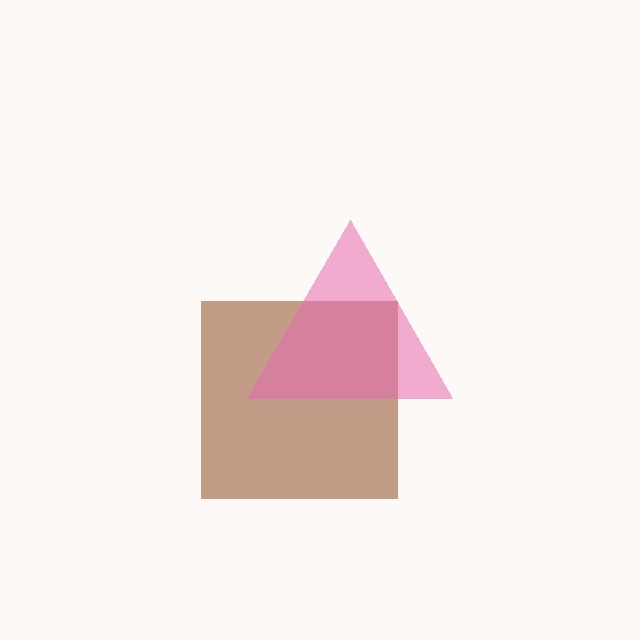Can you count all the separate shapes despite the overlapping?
Yes, there are 2 separate shapes.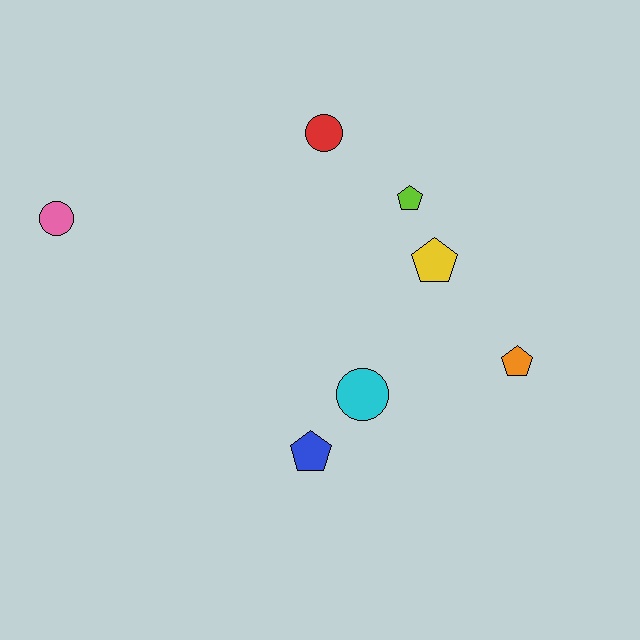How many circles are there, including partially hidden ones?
There are 3 circles.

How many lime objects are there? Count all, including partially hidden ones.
There is 1 lime object.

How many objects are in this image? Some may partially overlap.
There are 7 objects.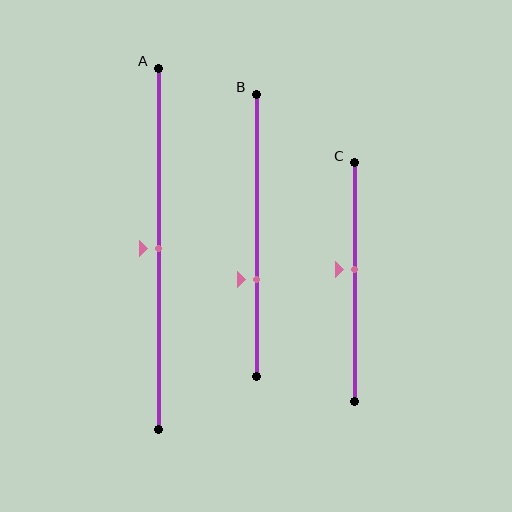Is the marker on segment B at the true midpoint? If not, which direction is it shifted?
No, the marker on segment B is shifted downward by about 16% of the segment length.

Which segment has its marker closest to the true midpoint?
Segment A has its marker closest to the true midpoint.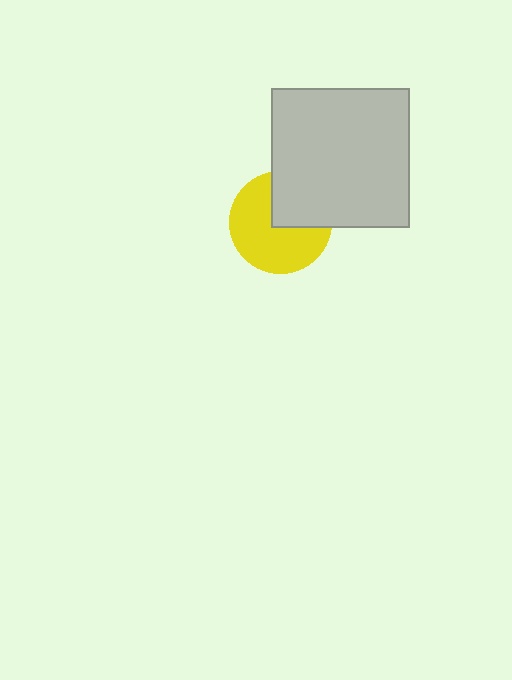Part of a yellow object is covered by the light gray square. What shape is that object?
It is a circle.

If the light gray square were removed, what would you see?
You would see the complete yellow circle.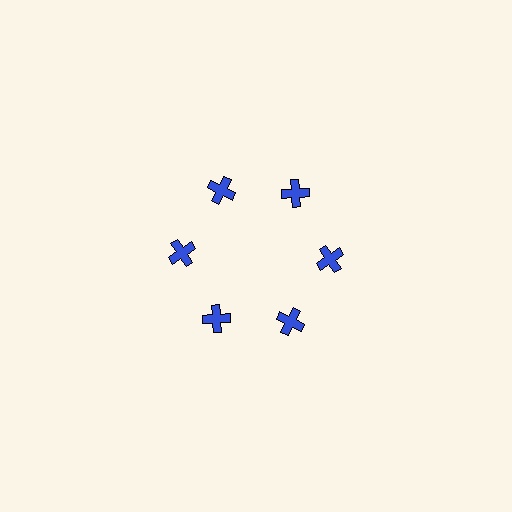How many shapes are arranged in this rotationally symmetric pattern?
There are 6 shapes, arranged in 6 groups of 1.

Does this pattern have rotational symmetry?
Yes, this pattern has 6-fold rotational symmetry. It looks the same after rotating 60 degrees around the center.